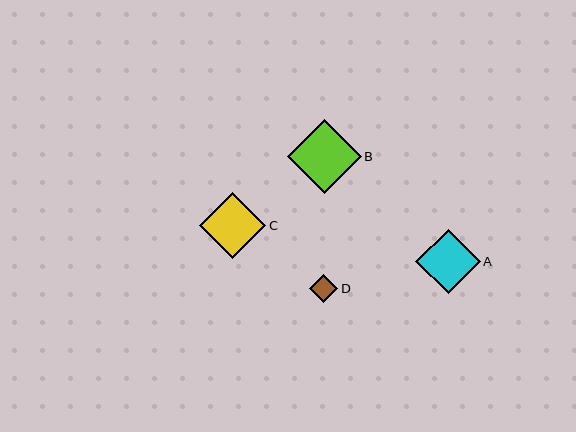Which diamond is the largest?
Diamond B is the largest with a size of approximately 74 pixels.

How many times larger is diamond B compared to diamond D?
Diamond B is approximately 2.6 times the size of diamond D.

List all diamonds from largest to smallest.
From largest to smallest: B, C, A, D.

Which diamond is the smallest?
Diamond D is the smallest with a size of approximately 28 pixels.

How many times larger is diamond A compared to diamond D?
Diamond A is approximately 2.3 times the size of diamond D.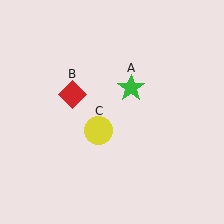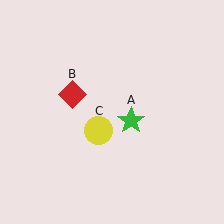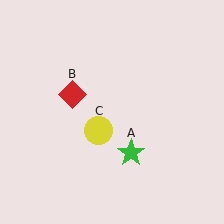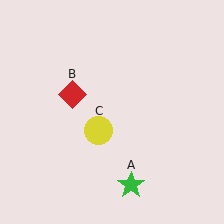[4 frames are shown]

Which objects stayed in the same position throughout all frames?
Red diamond (object B) and yellow circle (object C) remained stationary.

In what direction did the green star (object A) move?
The green star (object A) moved down.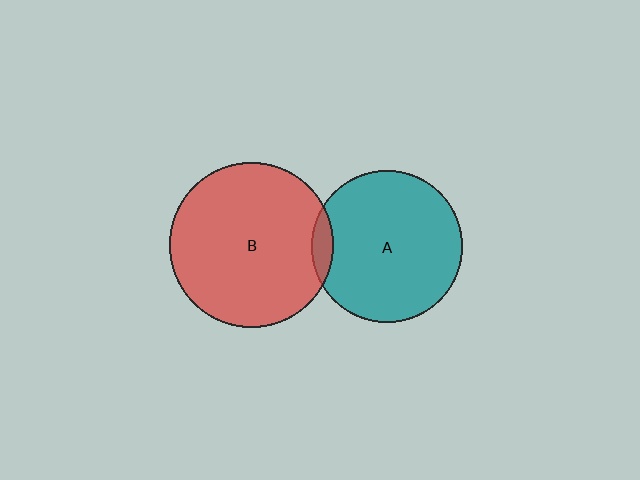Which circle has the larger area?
Circle B (red).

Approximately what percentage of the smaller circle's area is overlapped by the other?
Approximately 5%.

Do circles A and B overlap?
Yes.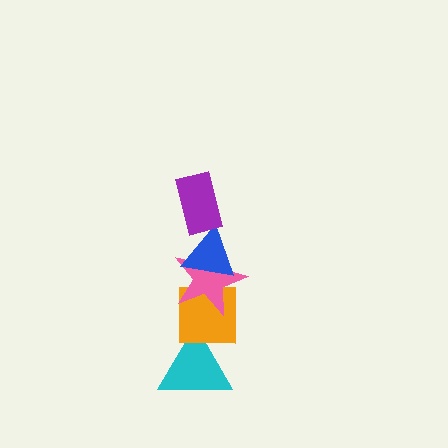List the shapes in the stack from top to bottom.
From top to bottom: the purple rectangle, the blue triangle, the pink star, the orange square, the cyan triangle.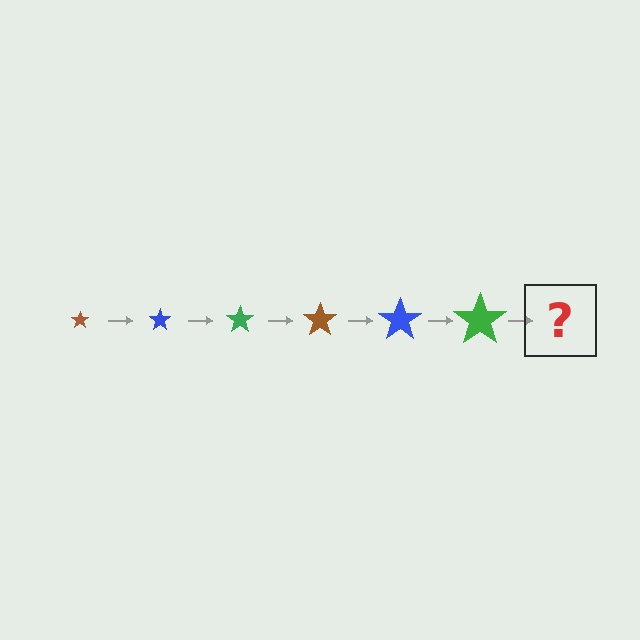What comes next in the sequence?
The next element should be a brown star, larger than the previous one.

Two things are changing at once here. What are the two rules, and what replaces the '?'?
The two rules are that the star grows larger each step and the color cycles through brown, blue, and green. The '?' should be a brown star, larger than the previous one.